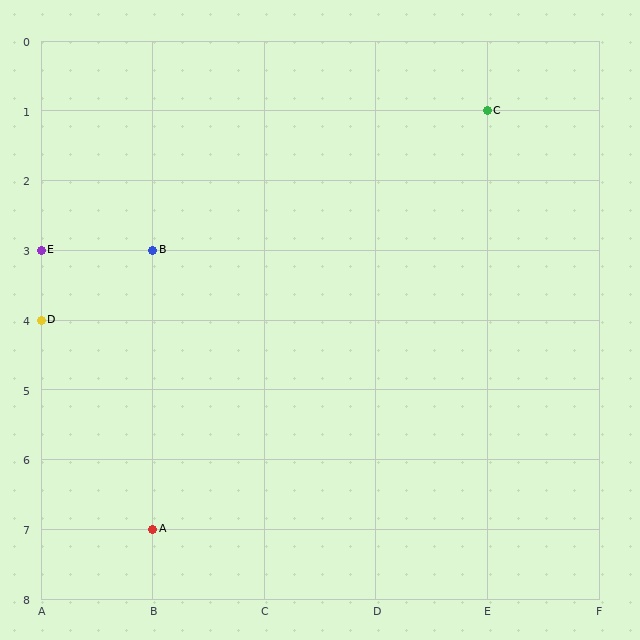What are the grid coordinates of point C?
Point C is at grid coordinates (E, 1).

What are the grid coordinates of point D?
Point D is at grid coordinates (A, 4).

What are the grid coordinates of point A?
Point A is at grid coordinates (B, 7).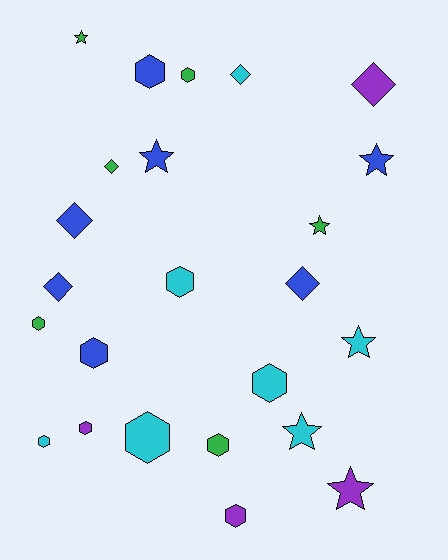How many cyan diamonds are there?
There is 1 cyan diamond.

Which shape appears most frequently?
Hexagon, with 11 objects.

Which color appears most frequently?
Blue, with 7 objects.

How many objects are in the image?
There are 24 objects.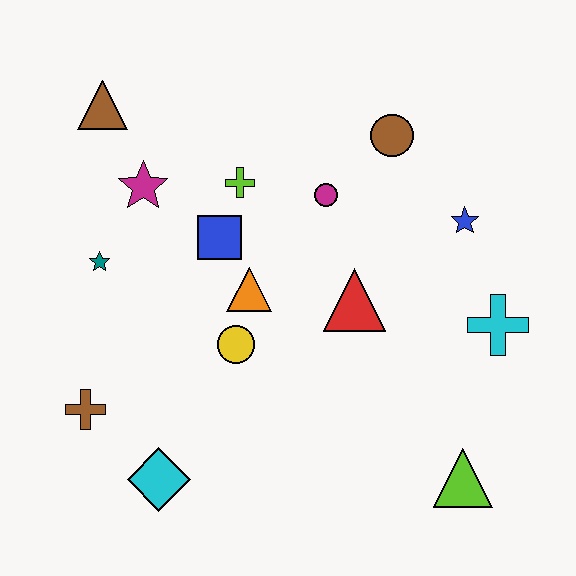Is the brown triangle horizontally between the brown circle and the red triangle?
No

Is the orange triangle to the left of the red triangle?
Yes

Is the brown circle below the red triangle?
No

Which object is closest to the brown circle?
The magenta circle is closest to the brown circle.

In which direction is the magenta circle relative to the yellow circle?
The magenta circle is above the yellow circle.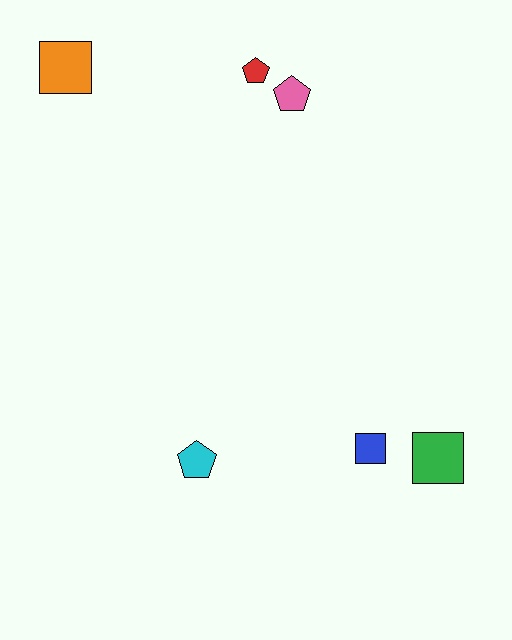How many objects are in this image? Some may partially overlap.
There are 6 objects.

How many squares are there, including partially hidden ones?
There are 3 squares.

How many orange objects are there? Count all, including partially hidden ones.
There is 1 orange object.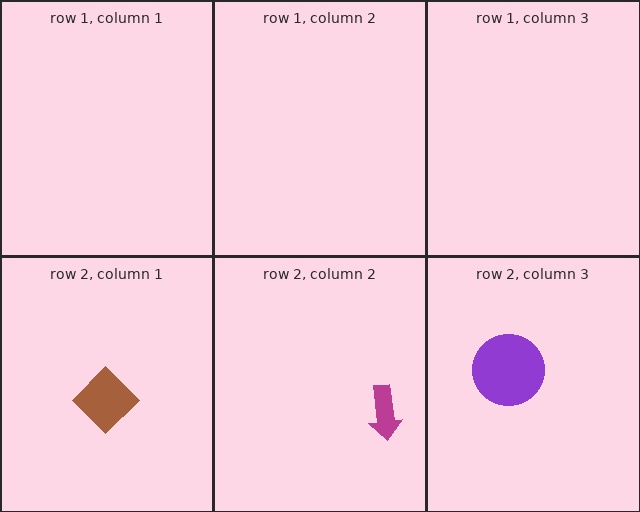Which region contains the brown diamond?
The row 2, column 1 region.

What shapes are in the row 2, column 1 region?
The brown diamond.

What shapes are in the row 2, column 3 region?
The purple circle.